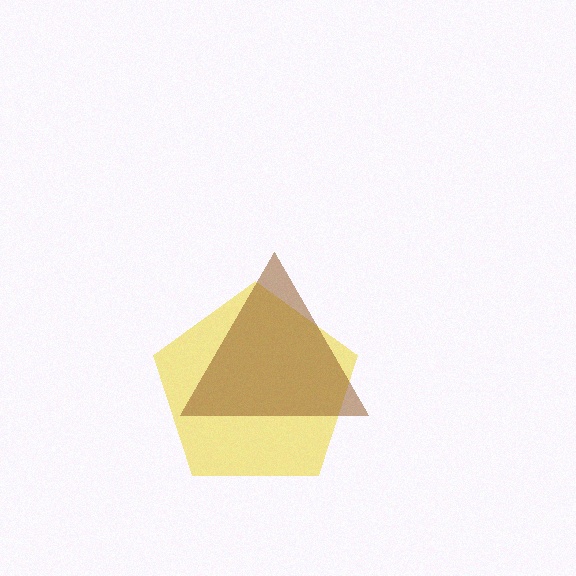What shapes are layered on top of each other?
The layered shapes are: a yellow pentagon, a brown triangle.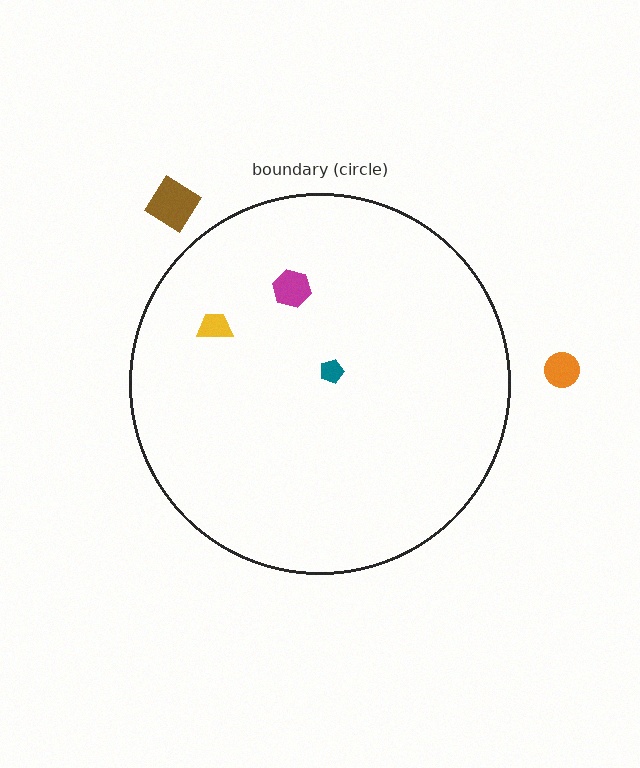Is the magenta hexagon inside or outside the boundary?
Inside.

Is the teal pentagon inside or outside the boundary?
Inside.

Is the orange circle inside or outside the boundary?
Outside.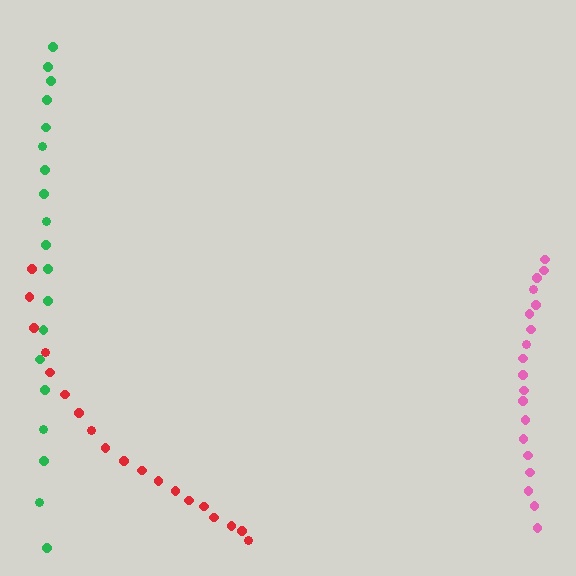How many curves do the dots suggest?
There are 3 distinct paths.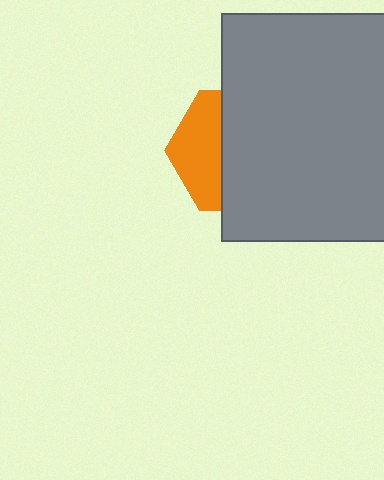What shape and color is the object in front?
The object in front is a gray rectangle.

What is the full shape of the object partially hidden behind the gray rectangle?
The partially hidden object is an orange hexagon.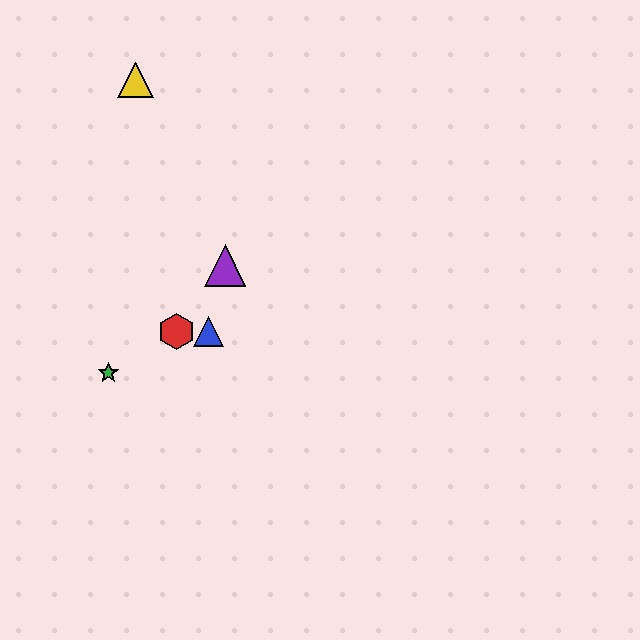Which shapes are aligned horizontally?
The red hexagon, the blue triangle are aligned horizontally.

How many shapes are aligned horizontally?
2 shapes (the red hexagon, the blue triangle) are aligned horizontally.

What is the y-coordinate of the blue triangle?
The blue triangle is at y≈332.